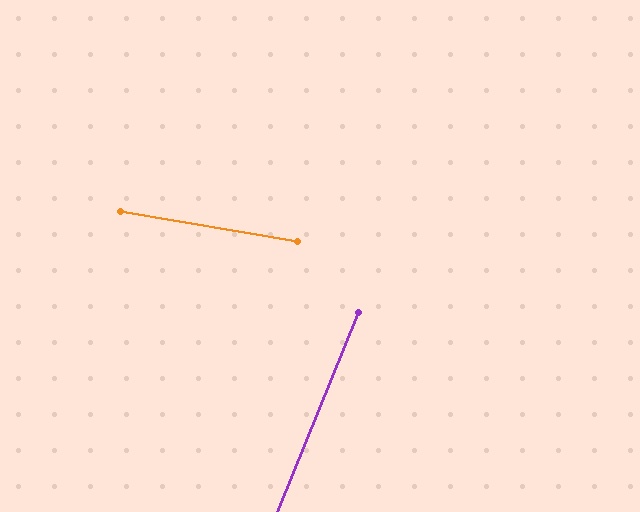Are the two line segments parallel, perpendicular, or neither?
Neither parallel nor perpendicular — they differ by about 77°.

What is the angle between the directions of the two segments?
Approximately 77 degrees.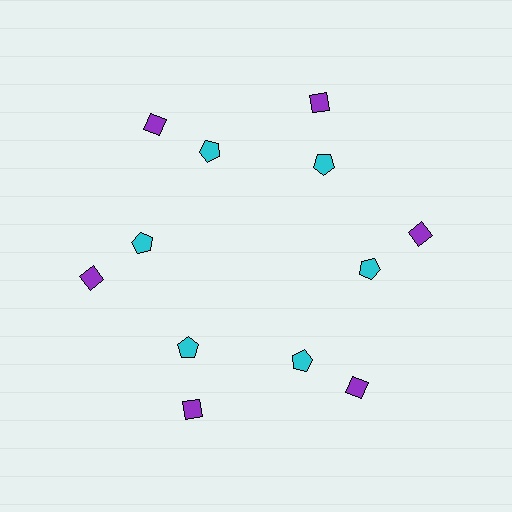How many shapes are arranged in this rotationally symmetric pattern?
There are 12 shapes, arranged in 6 groups of 2.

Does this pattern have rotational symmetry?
Yes, this pattern has 6-fold rotational symmetry. It looks the same after rotating 60 degrees around the center.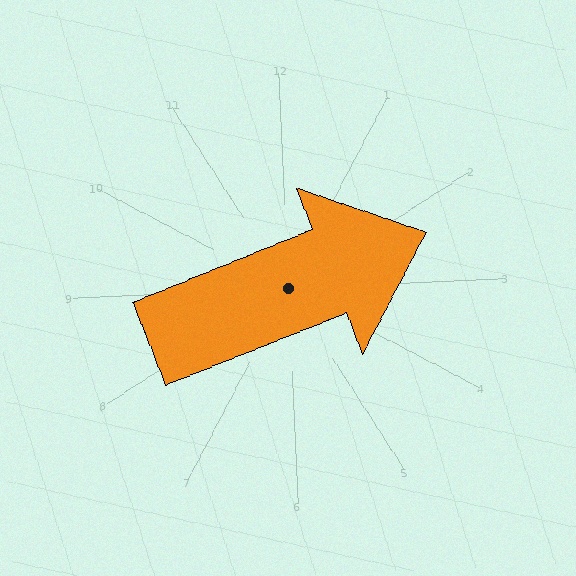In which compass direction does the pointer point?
East.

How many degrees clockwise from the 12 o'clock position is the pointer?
Approximately 71 degrees.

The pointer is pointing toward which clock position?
Roughly 2 o'clock.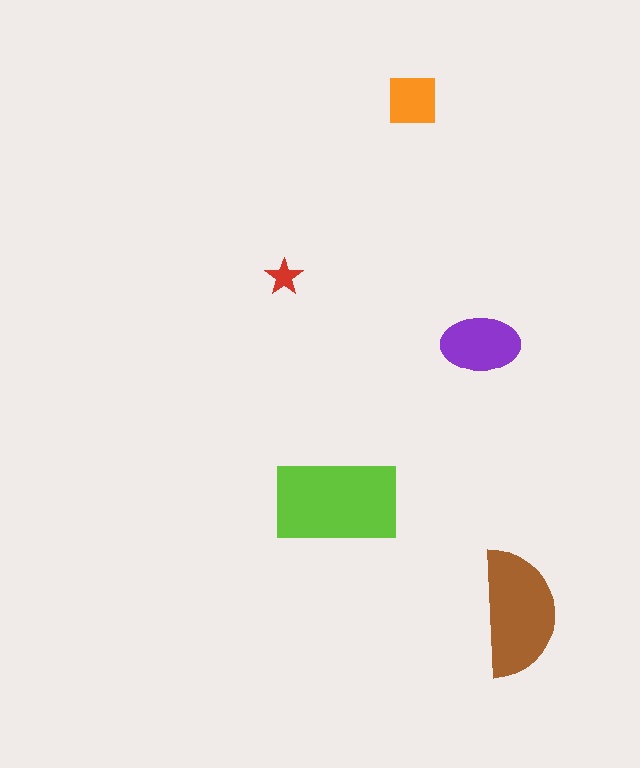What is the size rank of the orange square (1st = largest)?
4th.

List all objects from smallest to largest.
The red star, the orange square, the purple ellipse, the brown semicircle, the lime rectangle.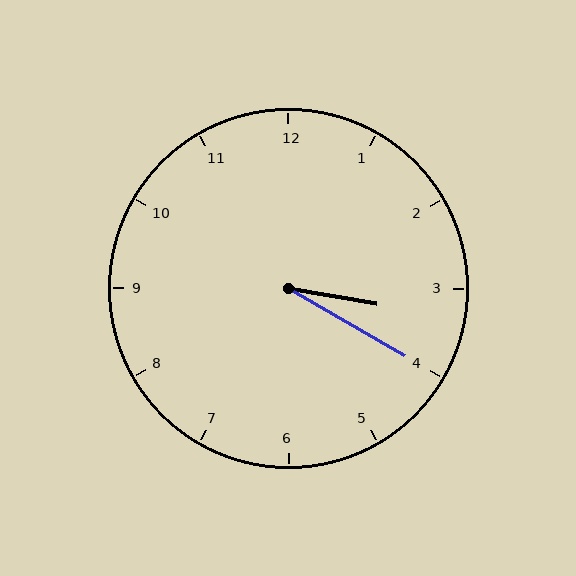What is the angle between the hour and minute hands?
Approximately 20 degrees.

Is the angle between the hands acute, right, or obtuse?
It is acute.